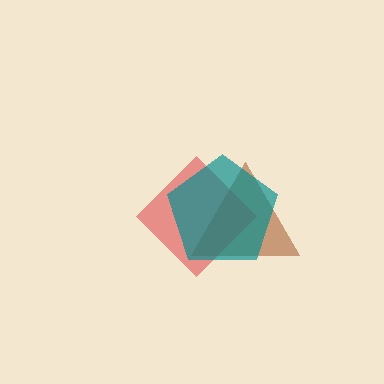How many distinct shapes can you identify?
There are 3 distinct shapes: a brown triangle, a red diamond, a teal pentagon.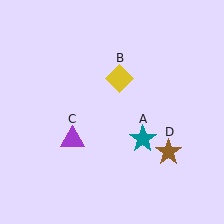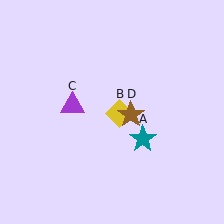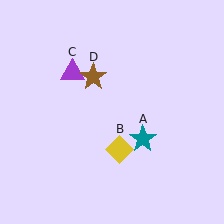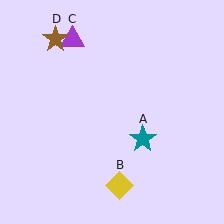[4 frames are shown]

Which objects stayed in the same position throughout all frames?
Teal star (object A) remained stationary.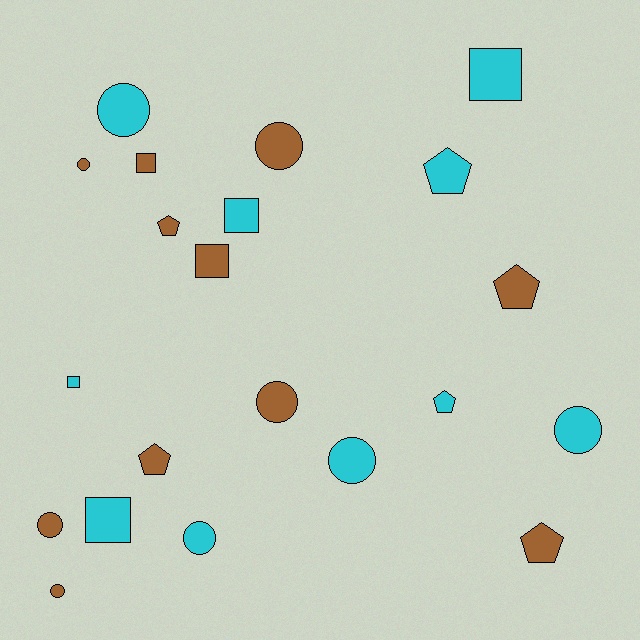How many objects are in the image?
There are 21 objects.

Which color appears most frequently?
Brown, with 11 objects.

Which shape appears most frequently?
Circle, with 9 objects.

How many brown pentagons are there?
There are 4 brown pentagons.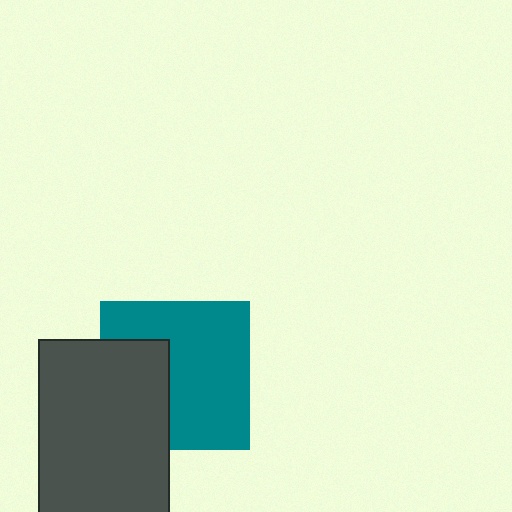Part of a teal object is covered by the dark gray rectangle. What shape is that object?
It is a square.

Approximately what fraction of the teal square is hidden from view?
Roughly 35% of the teal square is hidden behind the dark gray rectangle.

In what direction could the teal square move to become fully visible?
The teal square could move right. That would shift it out from behind the dark gray rectangle entirely.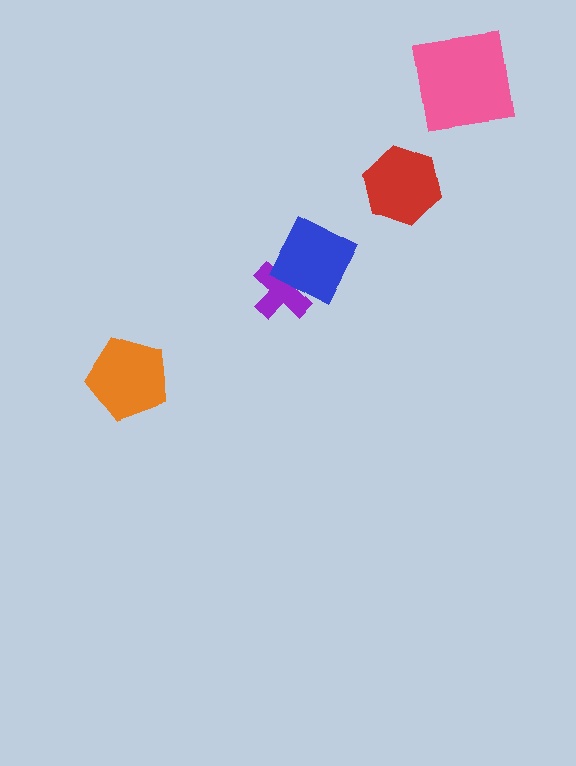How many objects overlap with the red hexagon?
0 objects overlap with the red hexagon.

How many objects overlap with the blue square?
1 object overlaps with the blue square.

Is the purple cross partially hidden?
Yes, it is partially covered by another shape.